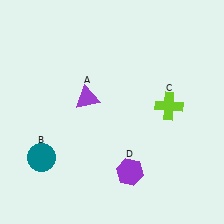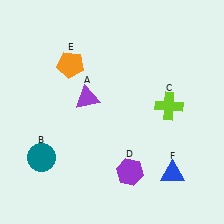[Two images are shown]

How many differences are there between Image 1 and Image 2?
There are 2 differences between the two images.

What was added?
An orange pentagon (E), a blue triangle (F) were added in Image 2.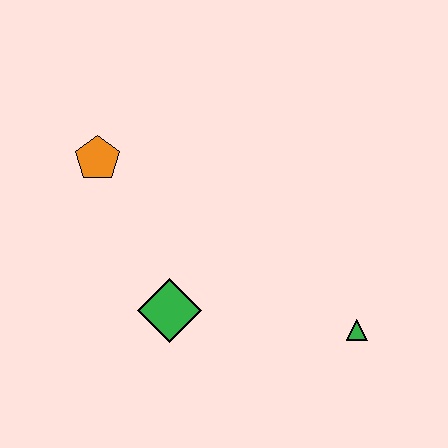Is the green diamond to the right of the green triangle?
No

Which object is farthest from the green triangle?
The orange pentagon is farthest from the green triangle.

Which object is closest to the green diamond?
The orange pentagon is closest to the green diamond.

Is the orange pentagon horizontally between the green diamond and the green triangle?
No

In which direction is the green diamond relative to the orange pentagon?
The green diamond is below the orange pentagon.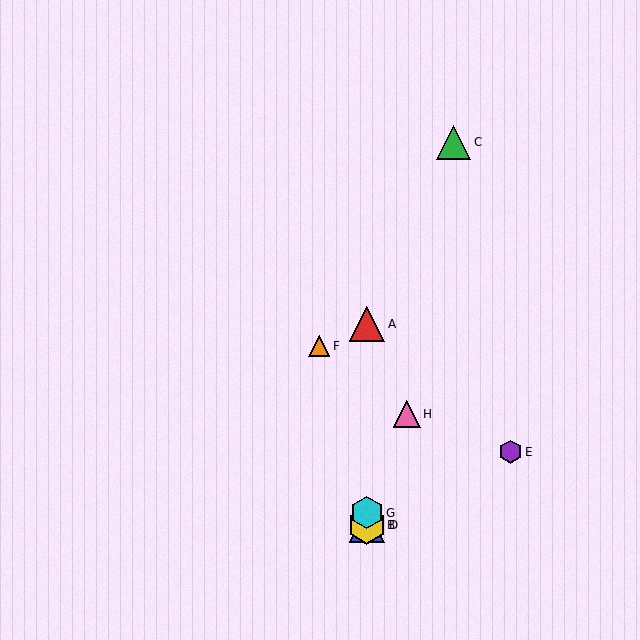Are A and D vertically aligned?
Yes, both are at x≈367.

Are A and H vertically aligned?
No, A is at x≈367 and H is at x≈407.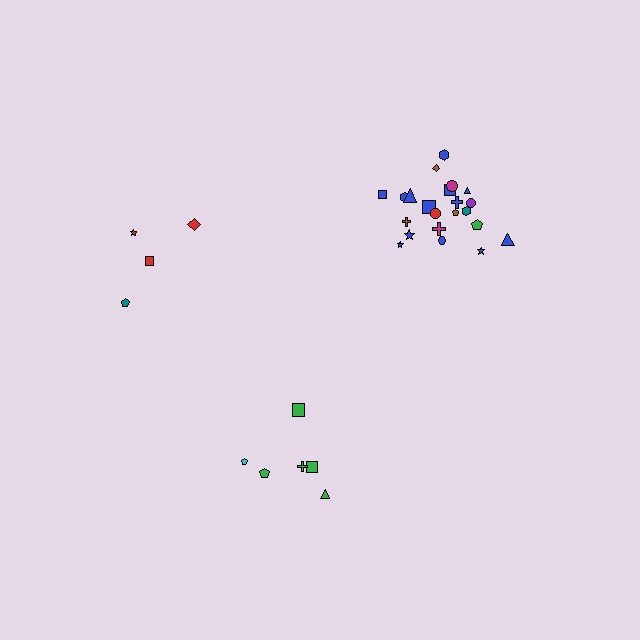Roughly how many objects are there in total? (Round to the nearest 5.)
Roughly 30 objects in total.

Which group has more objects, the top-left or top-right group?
The top-right group.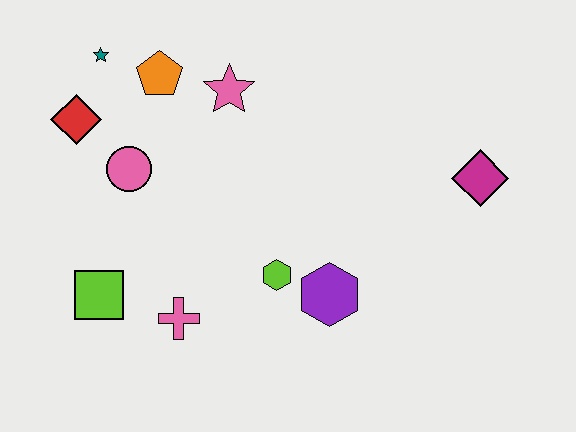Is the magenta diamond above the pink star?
No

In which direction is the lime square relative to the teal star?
The lime square is below the teal star.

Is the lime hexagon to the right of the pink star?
Yes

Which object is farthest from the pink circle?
The magenta diamond is farthest from the pink circle.